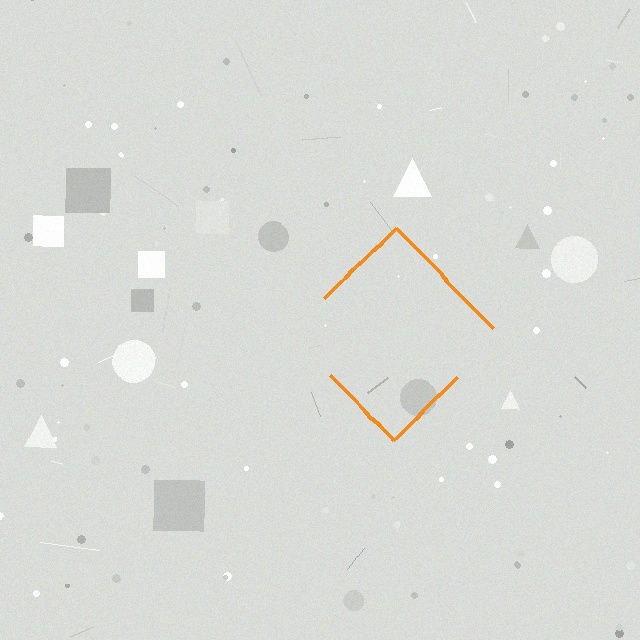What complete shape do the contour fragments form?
The contour fragments form a diamond.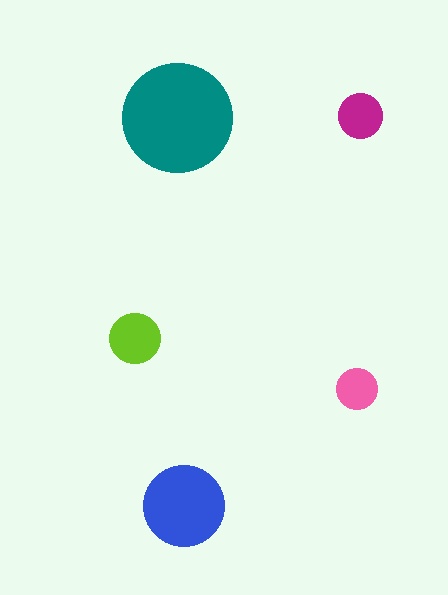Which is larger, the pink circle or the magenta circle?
The magenta one.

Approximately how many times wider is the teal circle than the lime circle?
About 2 times wider.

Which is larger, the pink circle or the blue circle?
The blue one.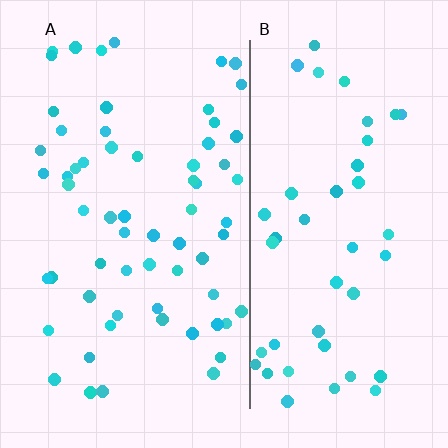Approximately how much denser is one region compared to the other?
Approximately 1.4× — region A over region B.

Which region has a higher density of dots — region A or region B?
A (the left).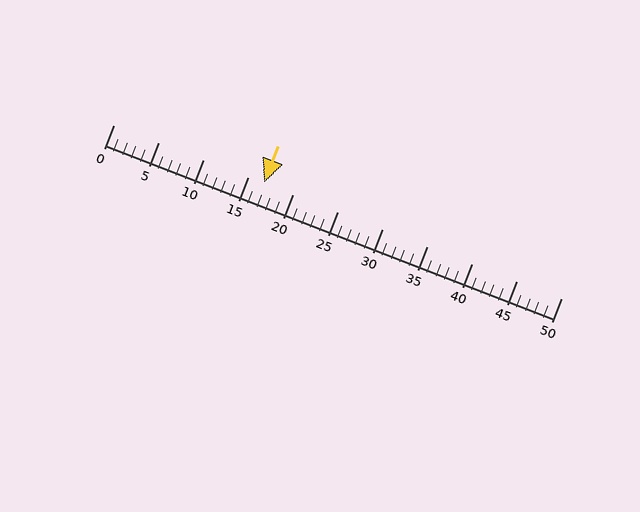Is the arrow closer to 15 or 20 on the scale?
The arrow is closer to 15.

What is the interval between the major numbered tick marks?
The major tick marks are spaced 5 units apart.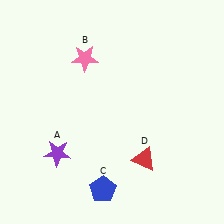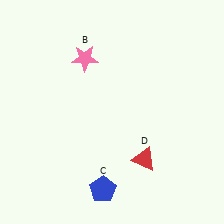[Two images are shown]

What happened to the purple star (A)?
The purple star (A) was removed in Image 2. It was in the bottom-left area of Image 1.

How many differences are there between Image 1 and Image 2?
There is 1 difference between the two images.